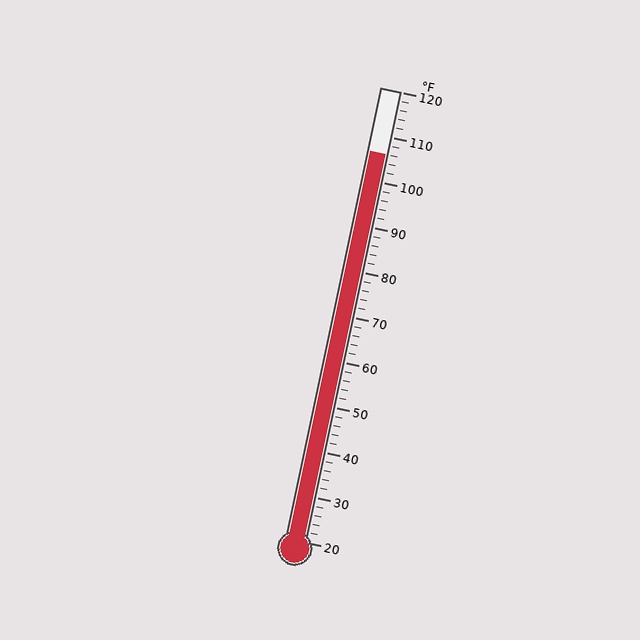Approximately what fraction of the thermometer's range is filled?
The thermometer is filled to approximately 85% of its range.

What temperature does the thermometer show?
The thermometer shows approximately 106°F.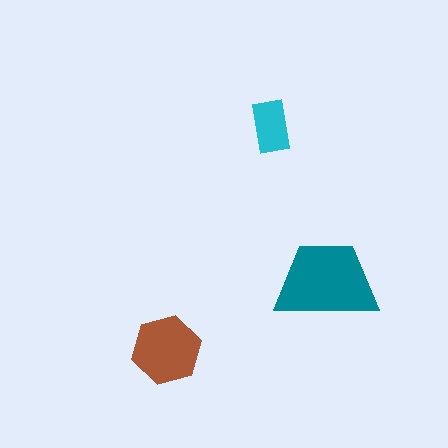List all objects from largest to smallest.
The teal trapezoid, the brown hexagon, the cyan rectangle.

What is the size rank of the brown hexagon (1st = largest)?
2nd.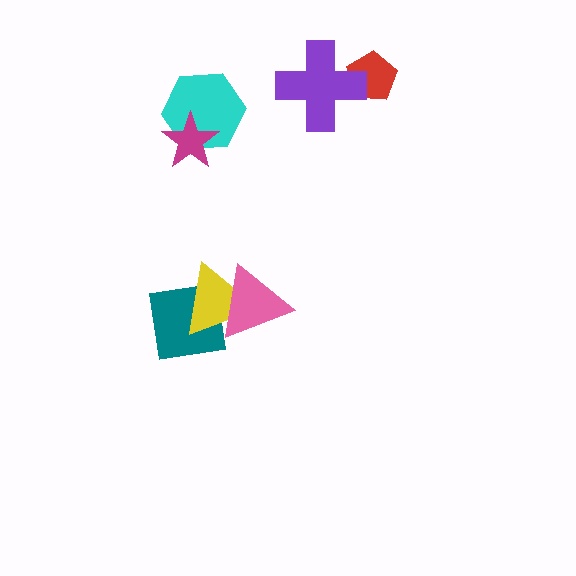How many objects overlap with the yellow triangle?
2 objects overlap with the yellow triangle.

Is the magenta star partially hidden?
No, no other shape covers it.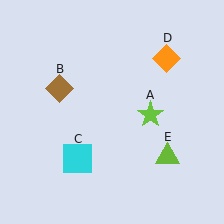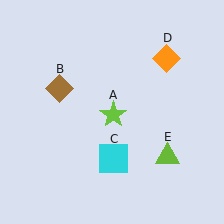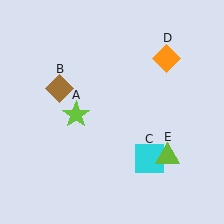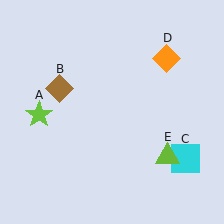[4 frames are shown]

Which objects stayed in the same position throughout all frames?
Brown diamond (object B) and orange diamond (object D) and lime triangle (object E) remained stationary.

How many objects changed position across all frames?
2 objects changed position: lime star (object A), cyan square (object C).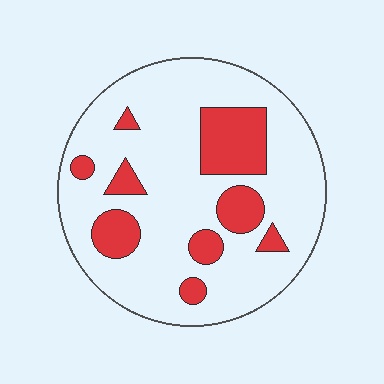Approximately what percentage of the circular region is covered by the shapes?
Approximately 20%.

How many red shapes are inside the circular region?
9.